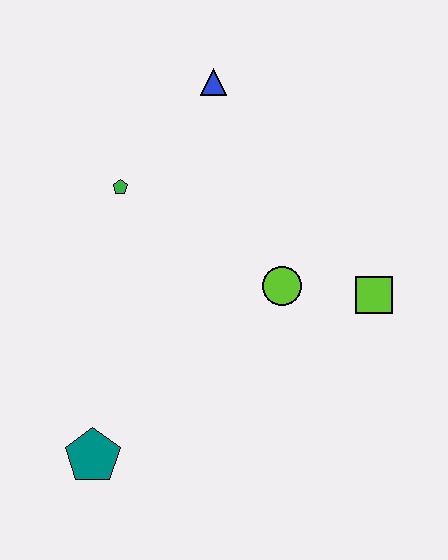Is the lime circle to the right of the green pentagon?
Yes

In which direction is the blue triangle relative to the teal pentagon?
The blue triangle is above the teal pentagon.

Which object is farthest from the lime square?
The teal pentagon is farthest from the lime square.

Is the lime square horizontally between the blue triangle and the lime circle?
No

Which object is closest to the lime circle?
The lime square is closest to the lime circle.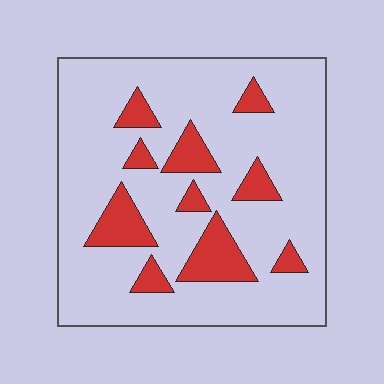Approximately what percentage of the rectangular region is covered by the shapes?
Approximately 20%.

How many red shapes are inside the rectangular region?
10.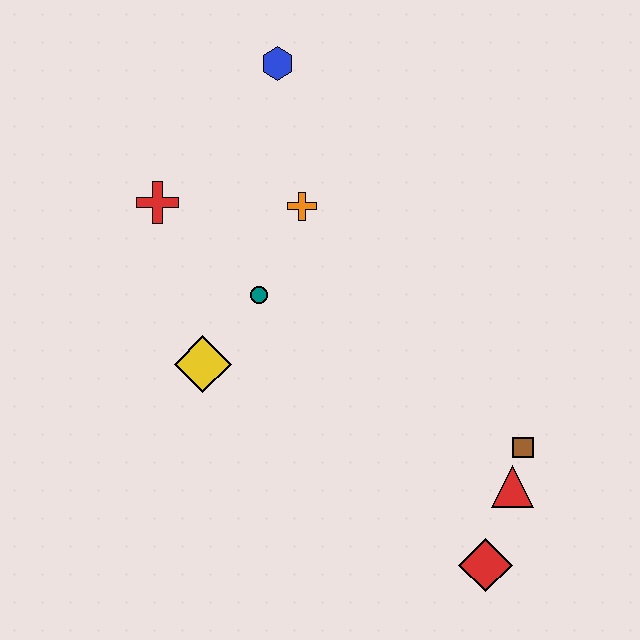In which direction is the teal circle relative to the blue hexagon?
The teal circle is below the blue hexagon.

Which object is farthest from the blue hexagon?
The red diamond is farthest from the blue hexagon.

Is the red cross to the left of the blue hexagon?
Yes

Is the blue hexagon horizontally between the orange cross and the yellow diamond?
Yes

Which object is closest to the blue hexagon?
The orange cross is closest to the blue hexagon.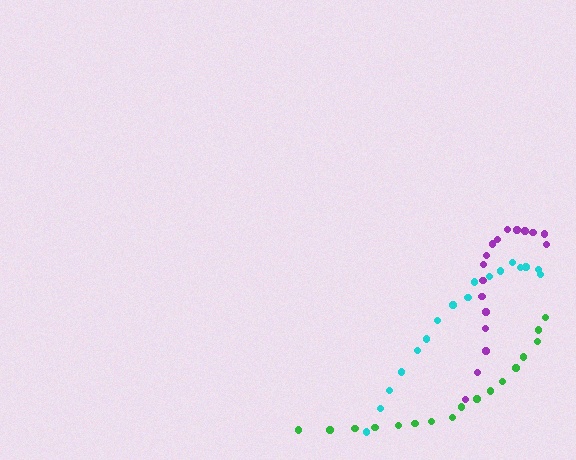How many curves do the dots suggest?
There are 3 distinct paths.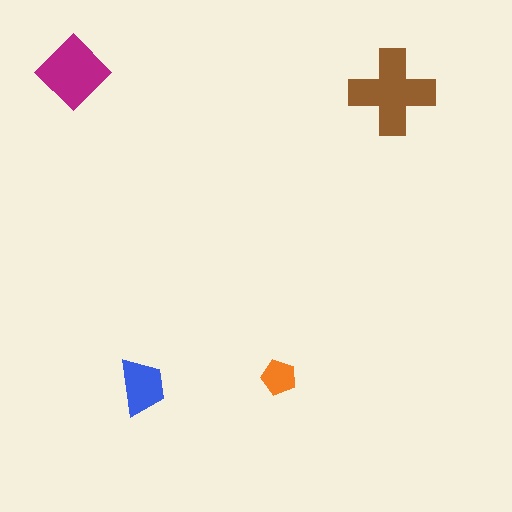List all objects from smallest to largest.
The orange pentagon, the blue trapezoid, the magenta diamond, the brown cross.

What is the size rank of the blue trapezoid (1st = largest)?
3rd.